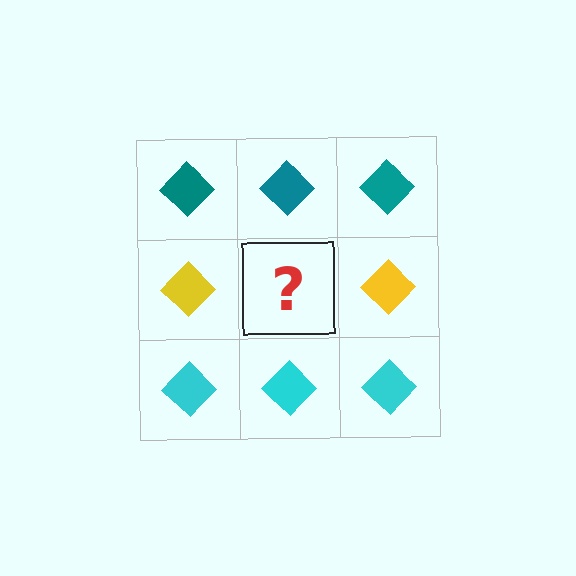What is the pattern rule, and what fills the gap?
The rule is that each row has a consistent color. The gap should be filled with a yellow diamond.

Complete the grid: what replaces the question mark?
The question mark should be replaced with a yellow diamond.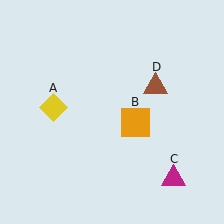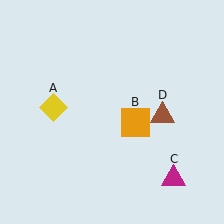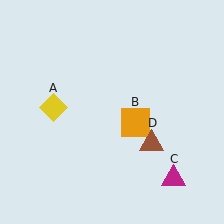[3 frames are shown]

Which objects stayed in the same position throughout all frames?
Yellow diamond (object A) and orange square (object B) and magenta triangle (object C) remained stationary.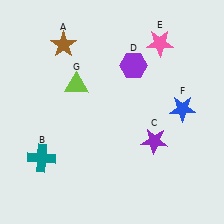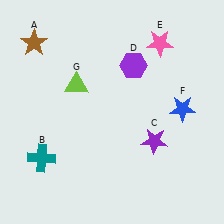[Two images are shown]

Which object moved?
The brown star (A) moved left.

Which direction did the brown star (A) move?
The brown star (A) moved left.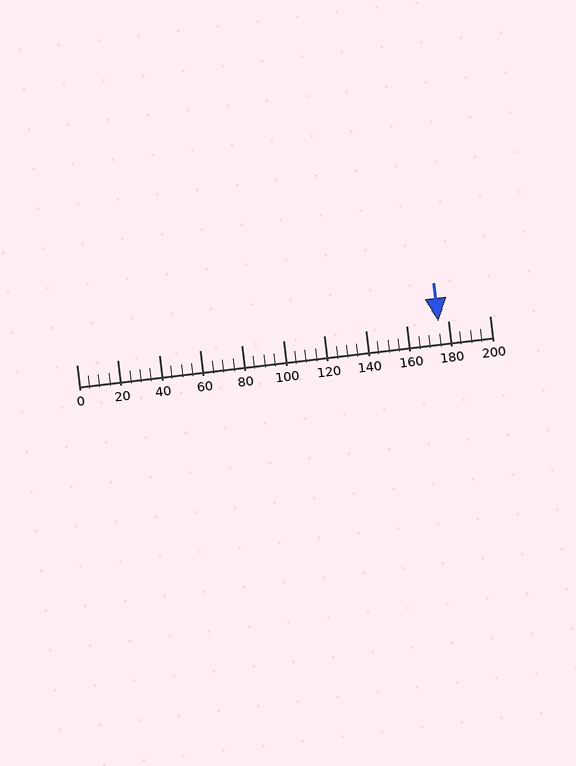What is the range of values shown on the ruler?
The ruler shows values from 0 to 200.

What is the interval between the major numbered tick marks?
The major tick marks are spaced 20 units apart.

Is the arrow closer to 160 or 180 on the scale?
The arrow is closer to 180.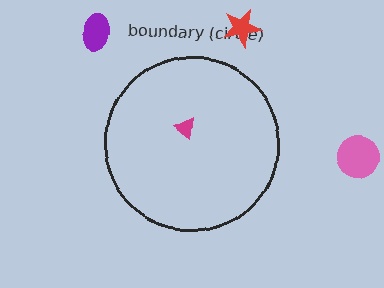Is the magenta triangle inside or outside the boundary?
Inside.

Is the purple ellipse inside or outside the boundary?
Outside.